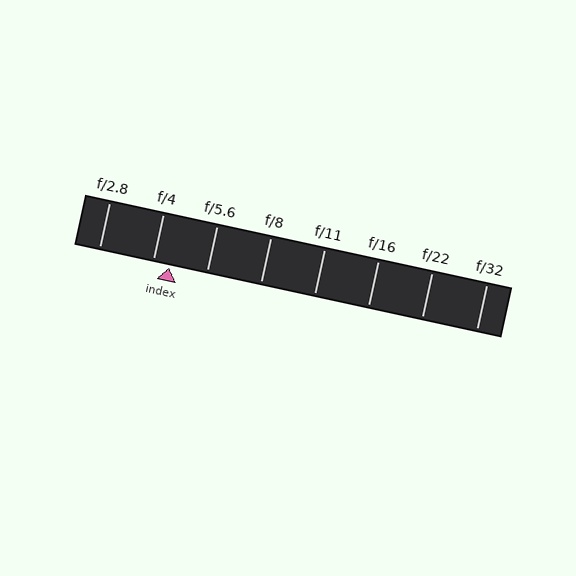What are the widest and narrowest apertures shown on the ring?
The widest aperture shown is f/2.8 and the narrowest is f/32.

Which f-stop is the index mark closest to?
The index mark is closest to f/4.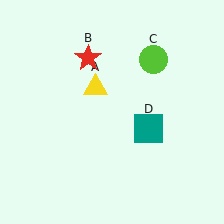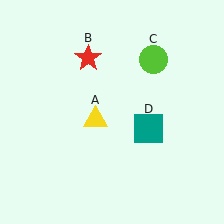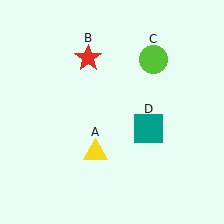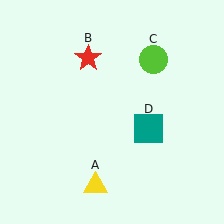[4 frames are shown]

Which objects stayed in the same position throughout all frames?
Red star (object B) and lime circle (object C) and teal square (object D) remained stationary.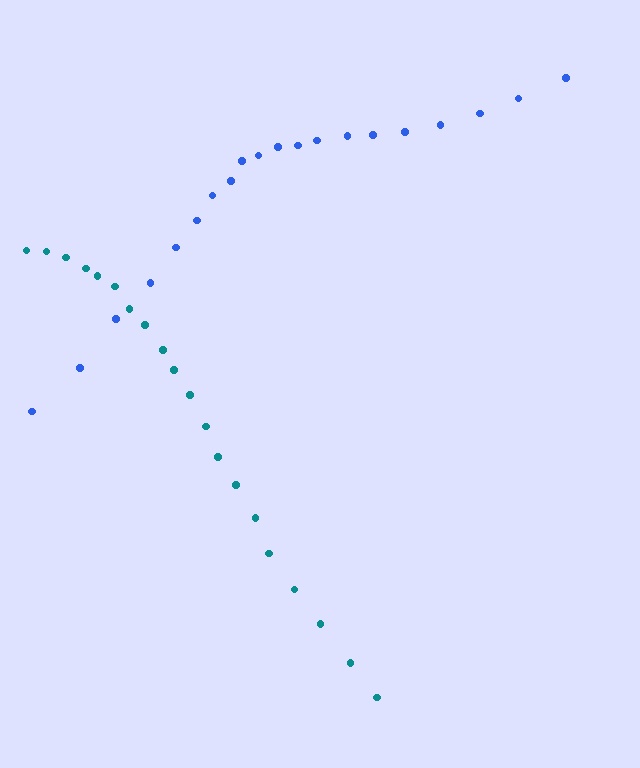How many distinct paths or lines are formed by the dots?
There are 2 distinct paths.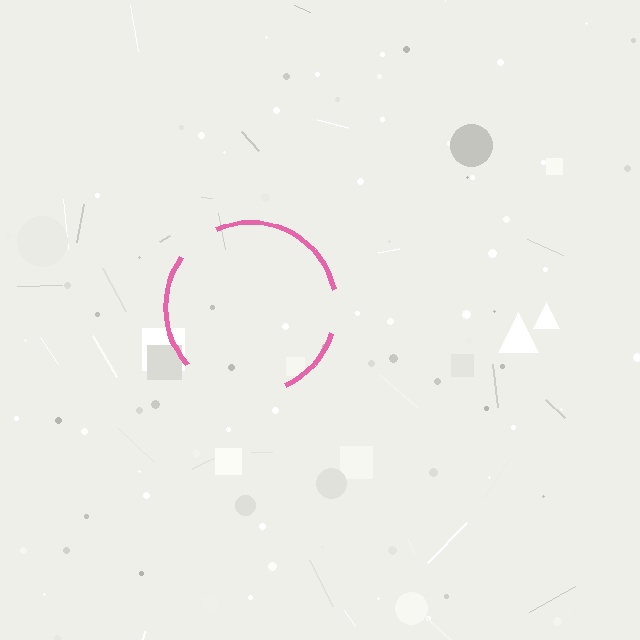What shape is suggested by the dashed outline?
The dashed outline suggests a circle.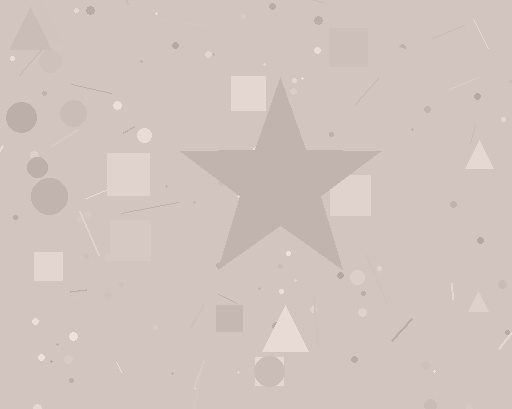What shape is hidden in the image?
A star is hidden in the image.